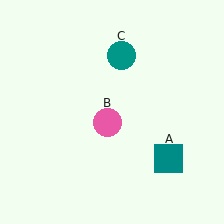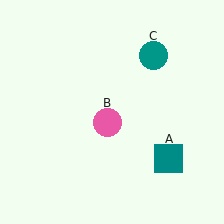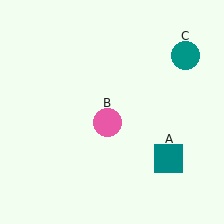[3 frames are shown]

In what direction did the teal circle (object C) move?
The teal circle (object C) moved right.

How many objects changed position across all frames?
1 object changed position: teal circle (object C).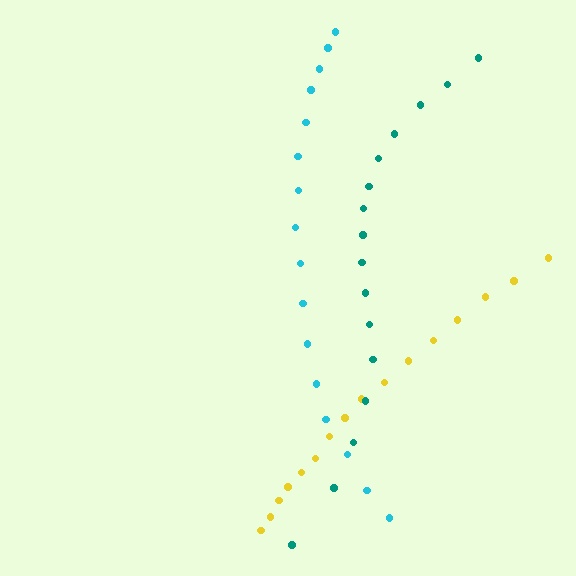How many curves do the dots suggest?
There are 3 distinct paths.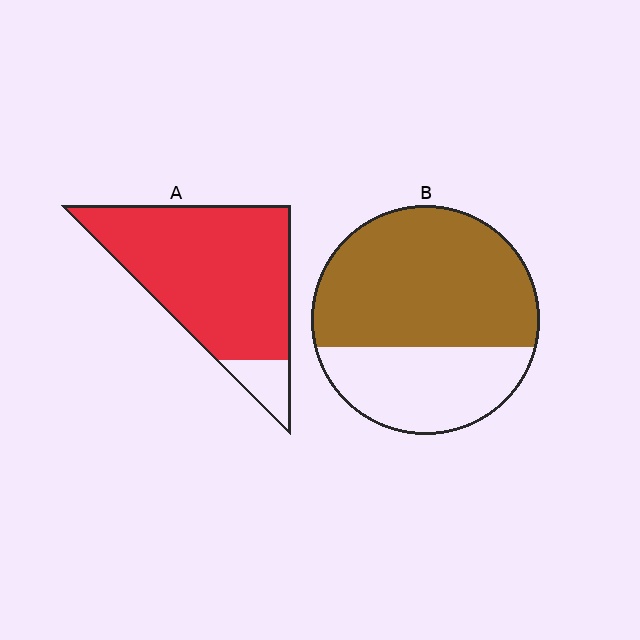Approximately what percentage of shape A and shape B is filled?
A is approximately 90% and B is approximately 65%.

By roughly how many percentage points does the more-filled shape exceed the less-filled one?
By roughly 25 percentage points (A over B).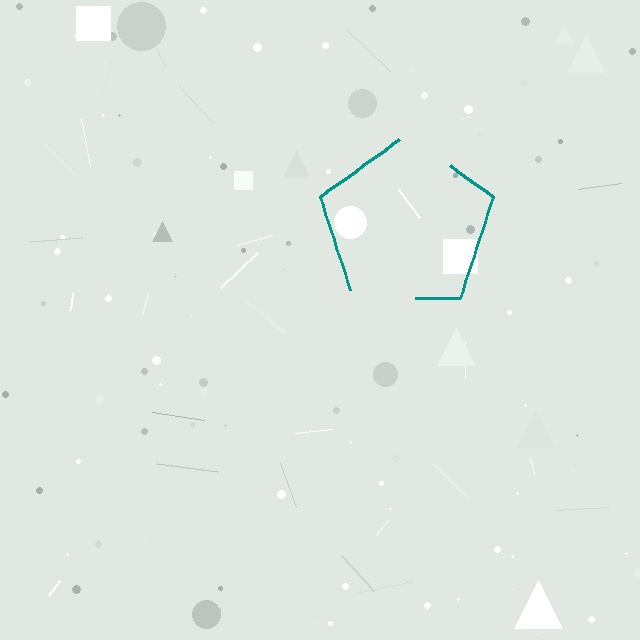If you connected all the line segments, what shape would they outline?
They would outline a pentagon.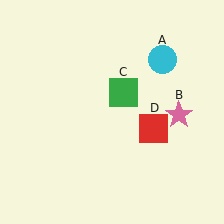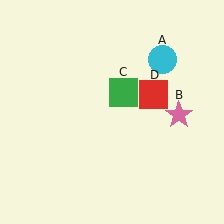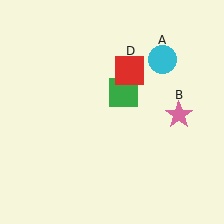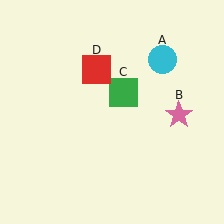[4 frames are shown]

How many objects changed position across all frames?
1 object changed position: red square (object D).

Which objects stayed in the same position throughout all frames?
Cyan circle (object A) and pink star (object B) and green square (object C) remained stationary.